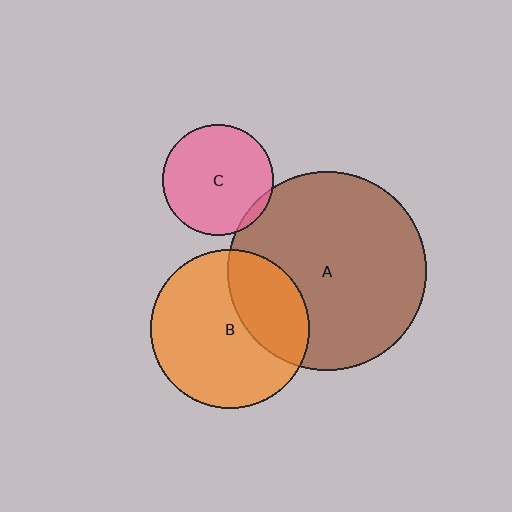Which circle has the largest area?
Circle A (brown).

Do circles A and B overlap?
Yes.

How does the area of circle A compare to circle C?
Approximately 3.2 times.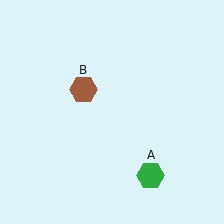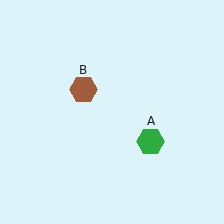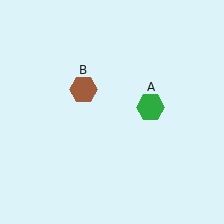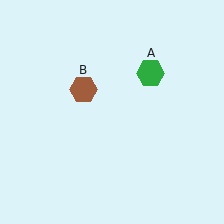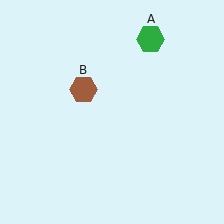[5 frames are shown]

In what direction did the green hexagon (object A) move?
The green hexagon (object A) moved up.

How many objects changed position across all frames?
1 object changed position: green hexagon (object A).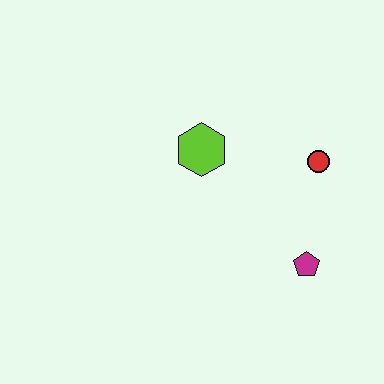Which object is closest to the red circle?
The magenta pentagon is closest to the red circle.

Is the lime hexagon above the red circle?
Yes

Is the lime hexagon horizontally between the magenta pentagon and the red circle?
No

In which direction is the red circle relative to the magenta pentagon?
The red circle is above the magenta pentagon.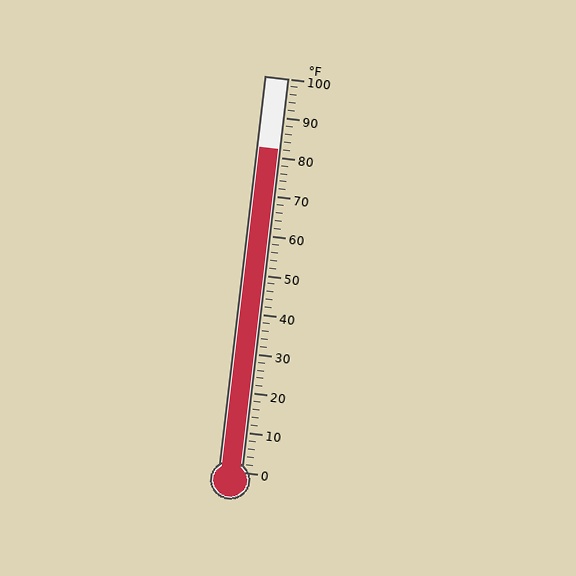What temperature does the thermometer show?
The thermometer shows approximately 82°F.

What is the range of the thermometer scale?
The thermometer scale ranges from 0°F to 100°F.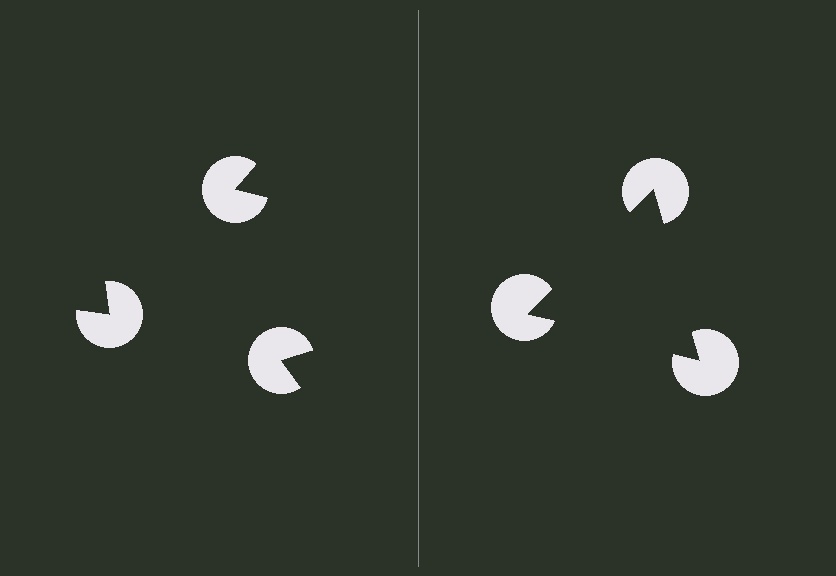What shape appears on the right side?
An illusory triangle.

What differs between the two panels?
The pac-man discs are positioned identically on both sides; only the wedge orientations differ. On the right they align to a triangle; on the left they are misaligned.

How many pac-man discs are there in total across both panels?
6 — 3 on each side.